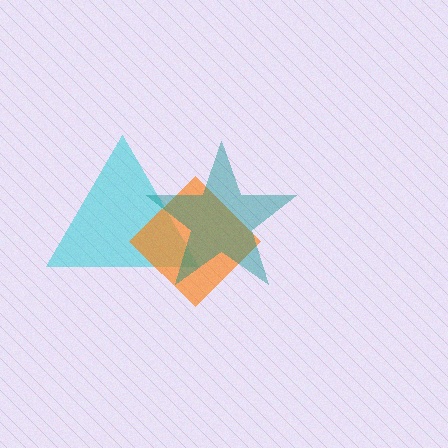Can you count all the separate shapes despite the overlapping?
Yes, there are 3 separate shapes.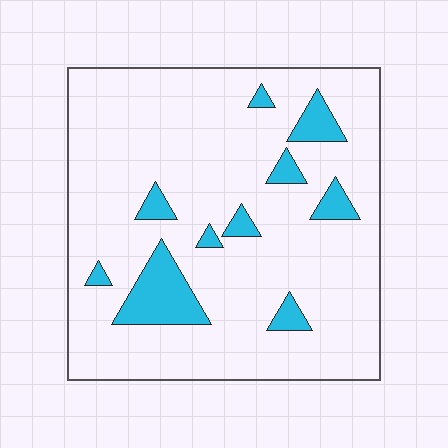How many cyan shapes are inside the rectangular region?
10.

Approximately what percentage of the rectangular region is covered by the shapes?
Approximately 10%.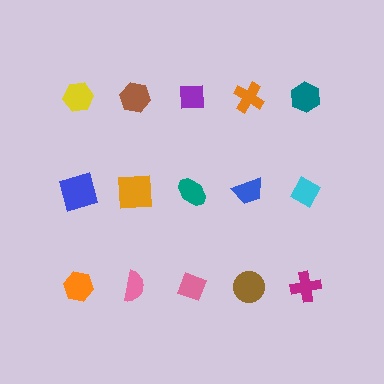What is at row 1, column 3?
A purple square.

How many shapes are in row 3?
5 shapes.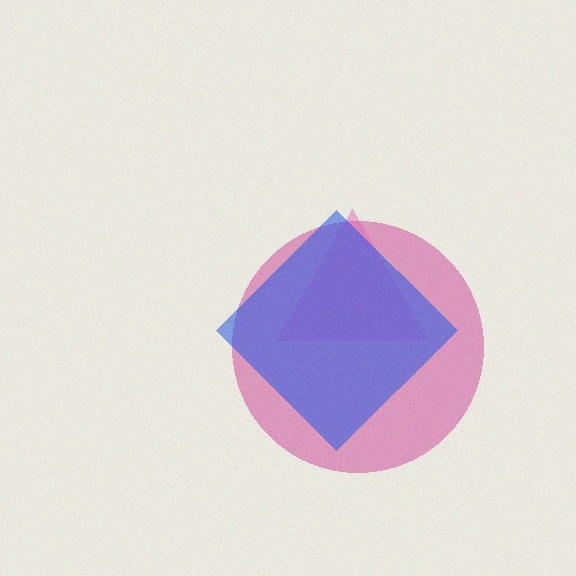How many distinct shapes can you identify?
There are 3 distinct shapes: a magenta circle, a pink triangle, a blue diamond.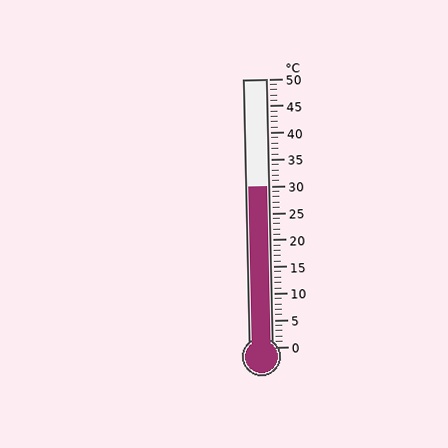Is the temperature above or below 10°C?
The temperature is above 10°C.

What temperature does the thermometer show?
The thermometer shows approximately 30°C.